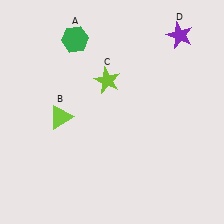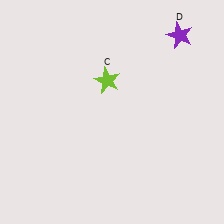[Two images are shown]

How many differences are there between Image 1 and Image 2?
There are 2 differences between the two images.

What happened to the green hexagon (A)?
The green hexagon (A) was removed in Image 2. It was in the top-left area of Image 1.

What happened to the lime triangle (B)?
The lime triangle (B) was removed in Image 2. It was in the bottom-left area of Image 1.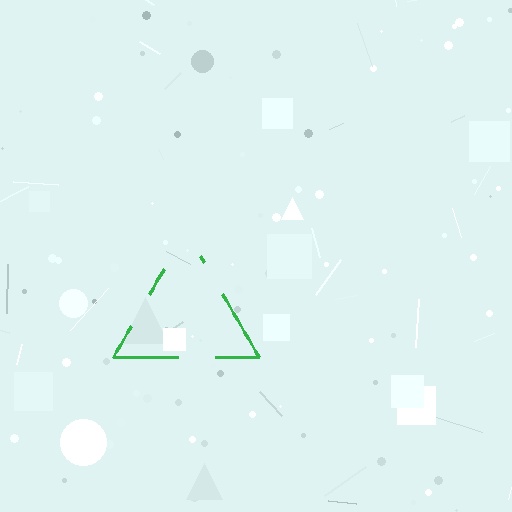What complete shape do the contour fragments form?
The contour fragments form a triangle.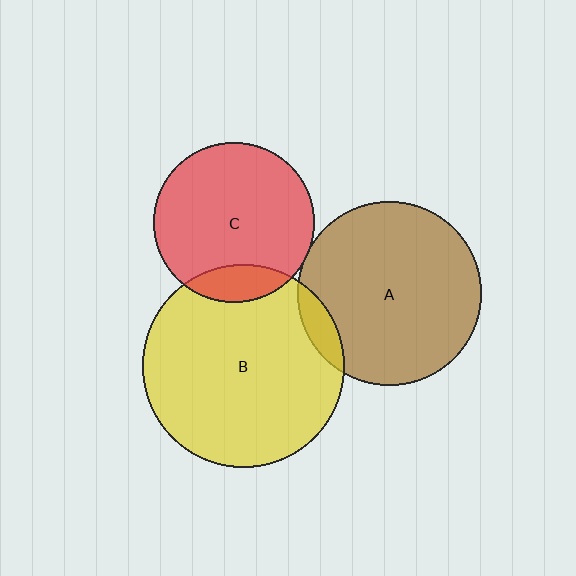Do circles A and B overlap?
Yes.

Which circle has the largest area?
Circle B (yellow).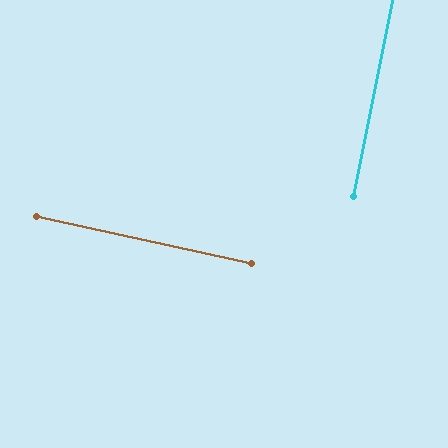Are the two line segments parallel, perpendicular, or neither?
Perpendicular — they meet at approximately 89°.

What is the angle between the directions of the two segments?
Approximately 89 degrees.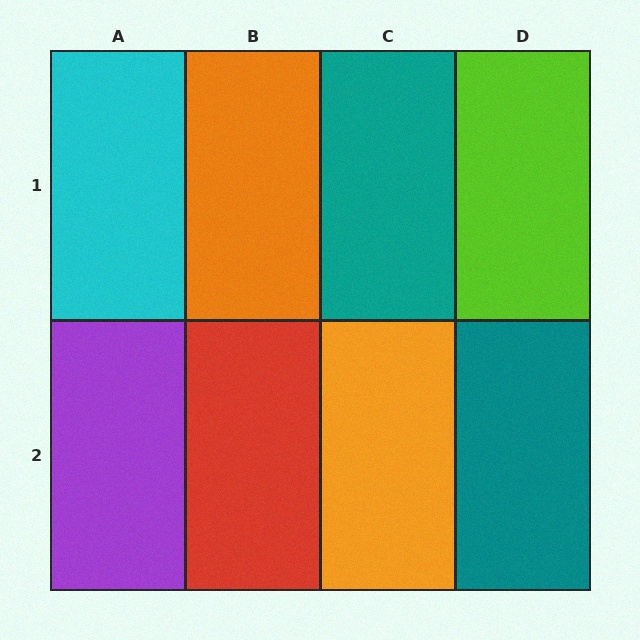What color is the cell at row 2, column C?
Orange.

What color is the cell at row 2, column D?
Teal.